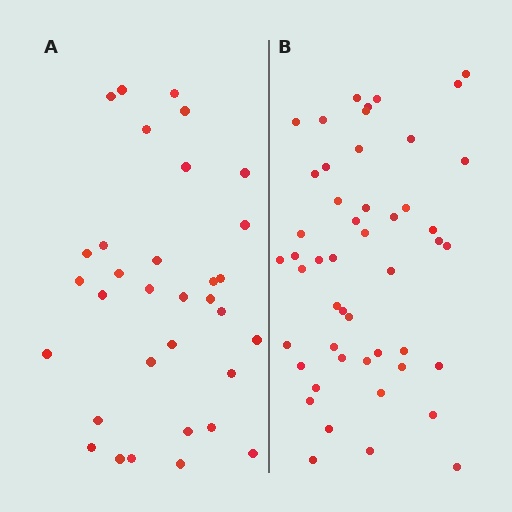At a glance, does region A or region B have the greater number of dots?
Region B (the right region) has more dots.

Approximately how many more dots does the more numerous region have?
Region B has approximately 15 more dots than region A.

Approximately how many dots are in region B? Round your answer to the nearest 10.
About 50 dots. (The exact count is 49, which rounds to 50.)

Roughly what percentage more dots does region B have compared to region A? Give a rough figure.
About 50% more.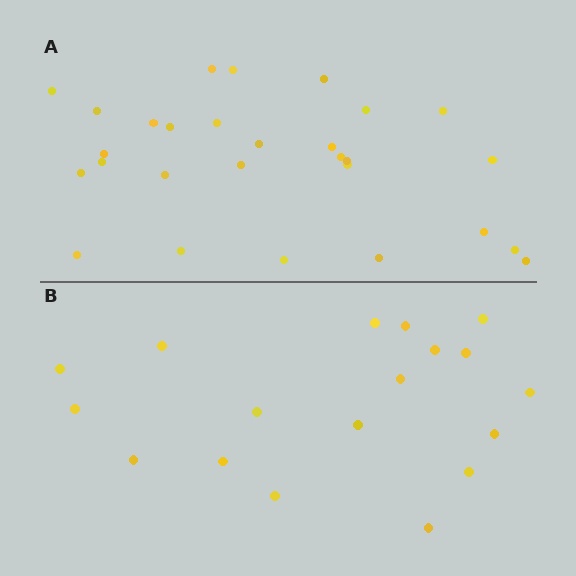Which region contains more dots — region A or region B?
Region A (the top region) has more dots.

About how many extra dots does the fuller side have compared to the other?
Region A has roughly 10 or so more dots than region B.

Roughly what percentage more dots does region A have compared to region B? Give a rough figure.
About 55% more.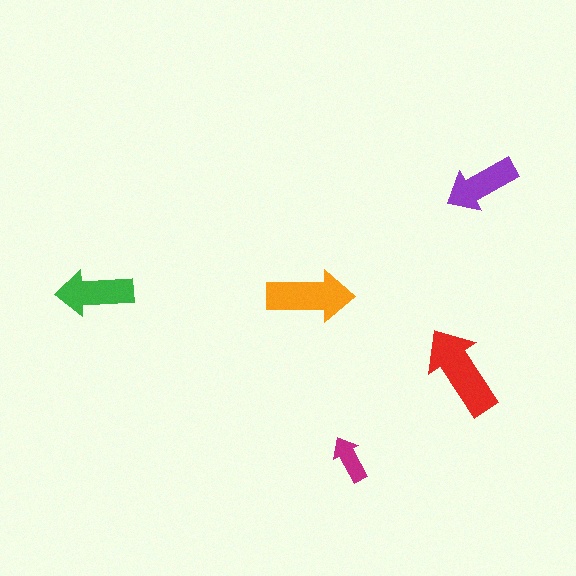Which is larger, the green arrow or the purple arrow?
The green one.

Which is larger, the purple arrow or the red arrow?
The red one.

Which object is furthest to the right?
The purple arrow is rightmost.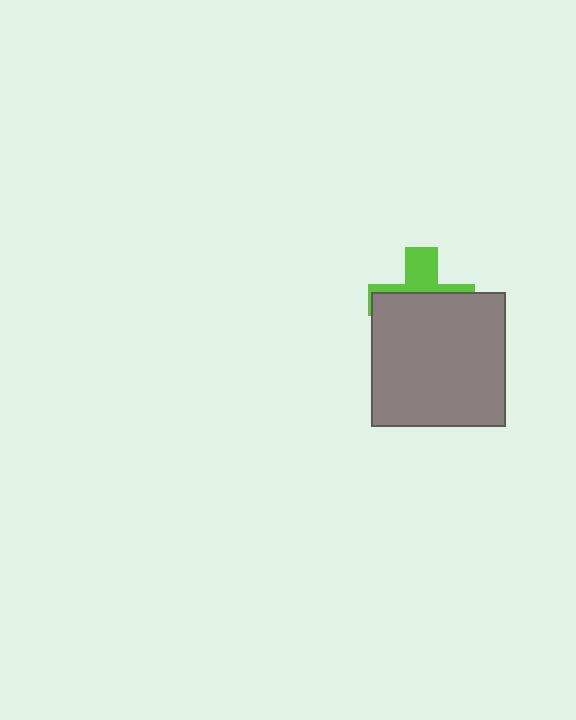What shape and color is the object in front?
The object in front is a gray square.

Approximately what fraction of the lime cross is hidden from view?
Roughly 64% of the lime cross is hidden behind the gray square.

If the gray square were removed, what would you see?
You would see the complete lime cross.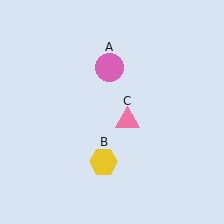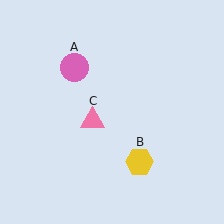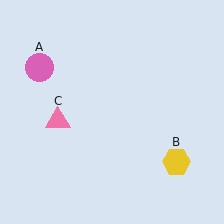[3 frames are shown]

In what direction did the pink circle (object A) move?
The pink circle (object A) moved left.